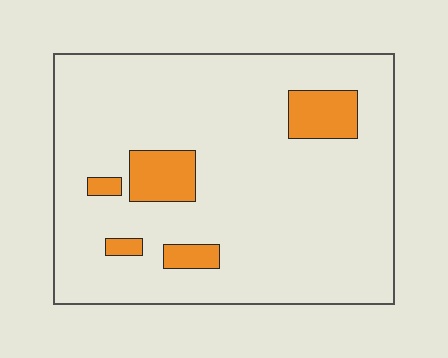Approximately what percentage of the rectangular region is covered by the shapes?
Approximately 10%.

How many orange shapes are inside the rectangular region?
5.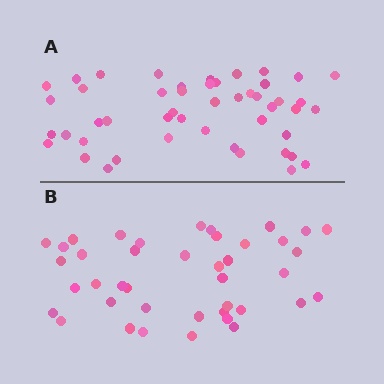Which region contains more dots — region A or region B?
Region A (the top region) has more dots.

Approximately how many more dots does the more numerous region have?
Region A has roughly 8 or so more dots than region B.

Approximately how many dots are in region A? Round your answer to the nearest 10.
About 50 dots. (The exact count is 48, which rounds to 50.)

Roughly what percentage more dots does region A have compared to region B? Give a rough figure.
About 15% more.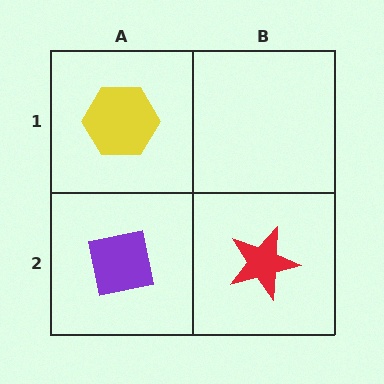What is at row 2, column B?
A red star.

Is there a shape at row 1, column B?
No, that cell is empty.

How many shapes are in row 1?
1 shape.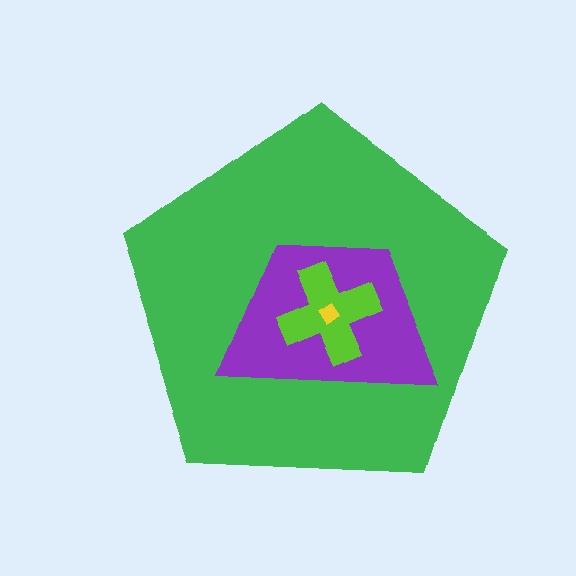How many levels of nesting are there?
4.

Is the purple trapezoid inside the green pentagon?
Yes.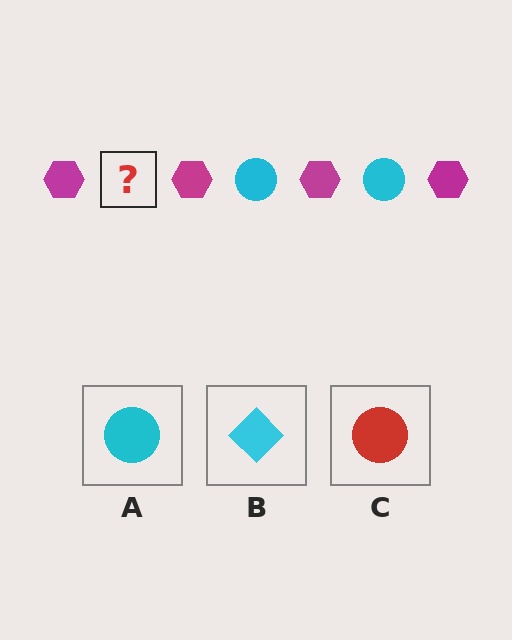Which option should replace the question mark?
Option A.